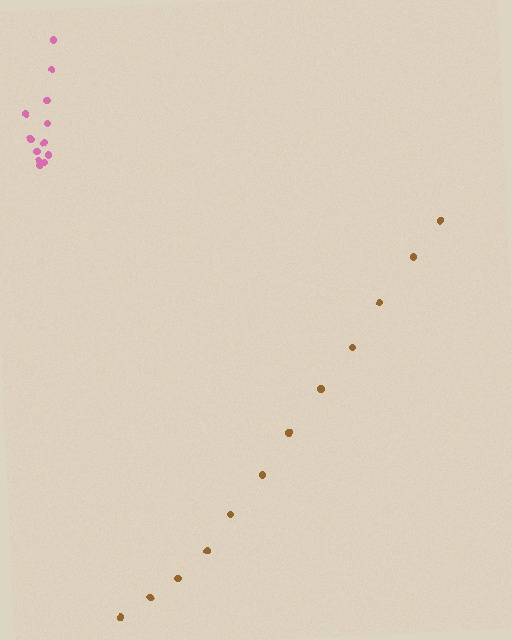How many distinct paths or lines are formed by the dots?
There are 2 distinct paths.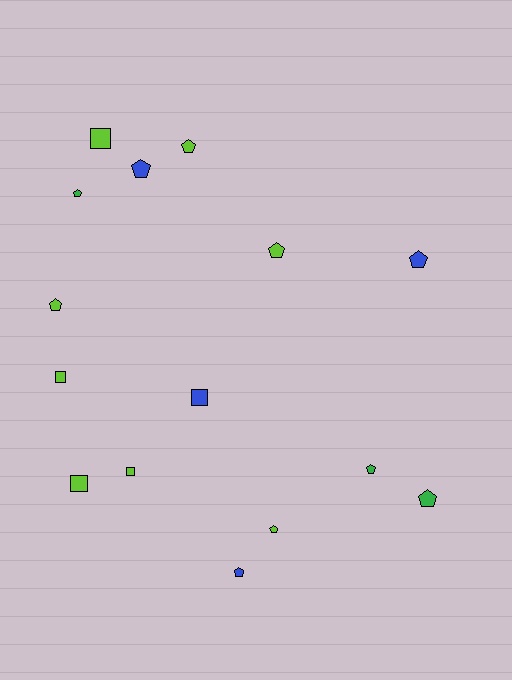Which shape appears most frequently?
Pentagon, with 10 objects.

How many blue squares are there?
There is 1 blue square.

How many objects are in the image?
There are 15 objects.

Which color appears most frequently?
Lime, with 8 objects.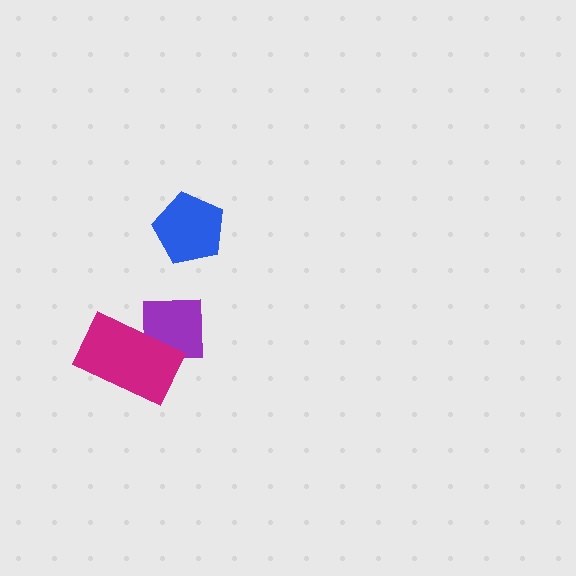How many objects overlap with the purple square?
1 object overlaps with the purple square.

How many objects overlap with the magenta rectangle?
1 object overlaps with the magenta rectangle.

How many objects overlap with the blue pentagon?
0 objects overlap with the blue pentagon.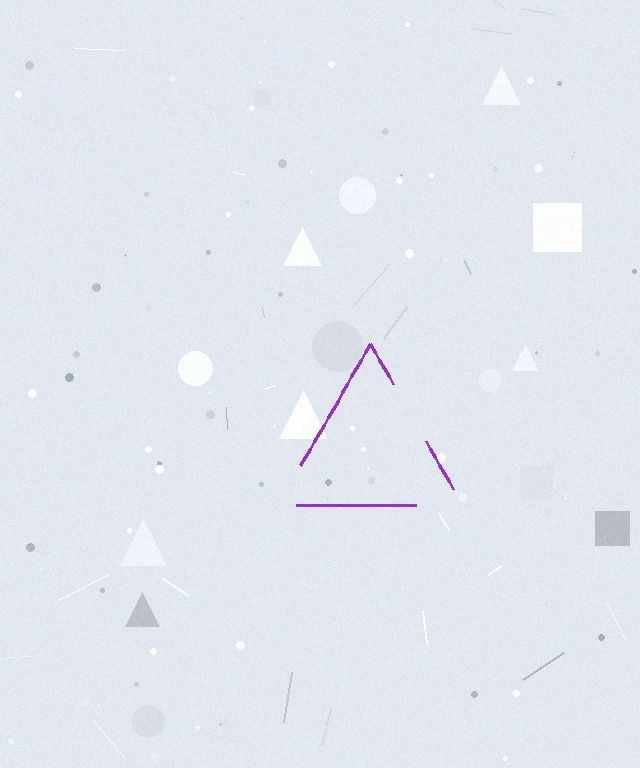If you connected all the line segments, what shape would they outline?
They would outline a triangle.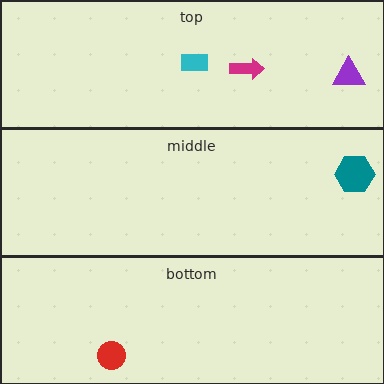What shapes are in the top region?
The purple triangle, the cyan rectangle, the magenta arrow.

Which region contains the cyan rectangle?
The top region.